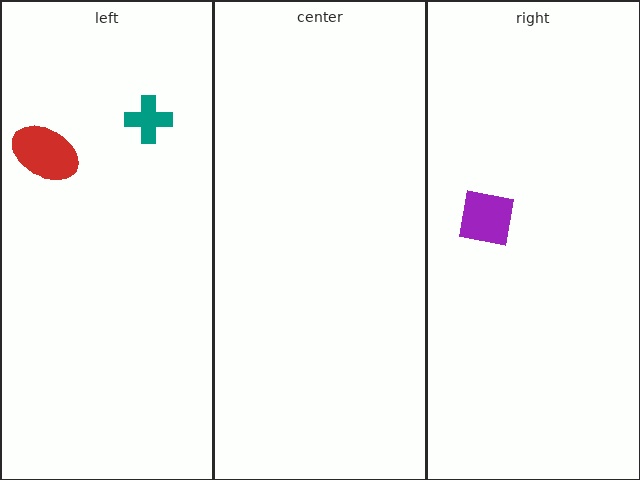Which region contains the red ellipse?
The left region.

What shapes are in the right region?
The purple square.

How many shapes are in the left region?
2.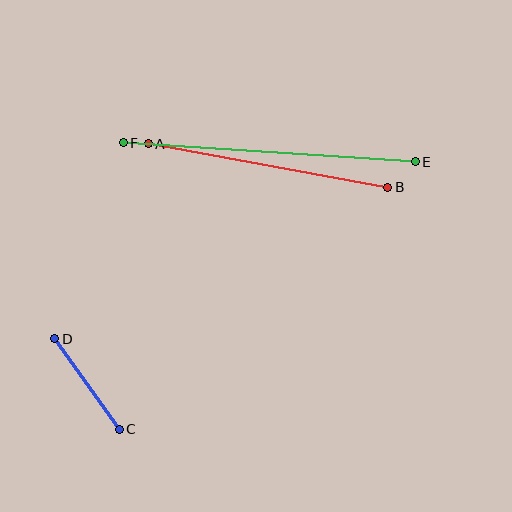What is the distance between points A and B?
The distance is approximately 243 pixels.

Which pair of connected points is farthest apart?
Points E and F are farthest apart.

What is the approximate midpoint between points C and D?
The midpoint is at approximately (87, 384) pixels.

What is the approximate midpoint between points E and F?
The midpoint is at approximately (269, 152) pixels.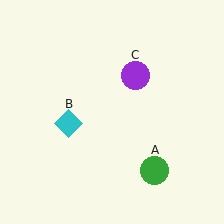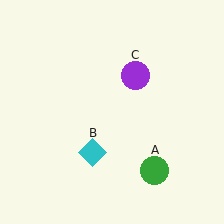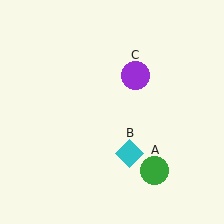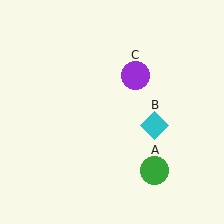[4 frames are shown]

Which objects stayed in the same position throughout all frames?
Green circle (object A) and purple circle (object C) remained stationary.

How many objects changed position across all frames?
1 object changed position: cyan diamond (object B).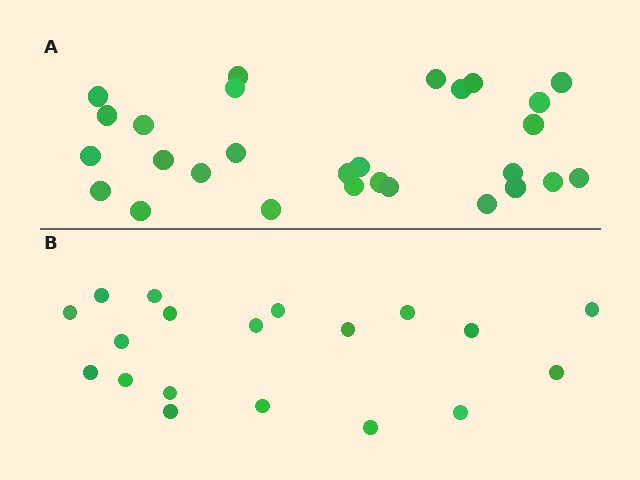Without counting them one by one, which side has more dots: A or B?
Region A (the top region) has more dots.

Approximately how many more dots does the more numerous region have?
Region A has roughly 8 or so more dots than region B.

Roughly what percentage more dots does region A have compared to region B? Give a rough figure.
About 45% more.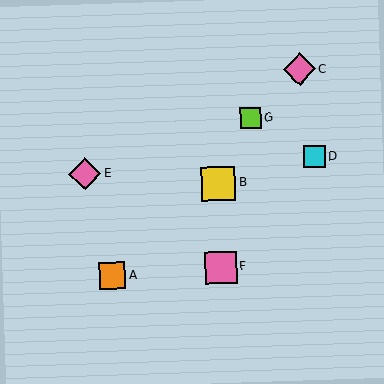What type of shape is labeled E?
Shape E is a pink diamond.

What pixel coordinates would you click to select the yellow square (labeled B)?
Click at (218, 183) to select the yellow square B.